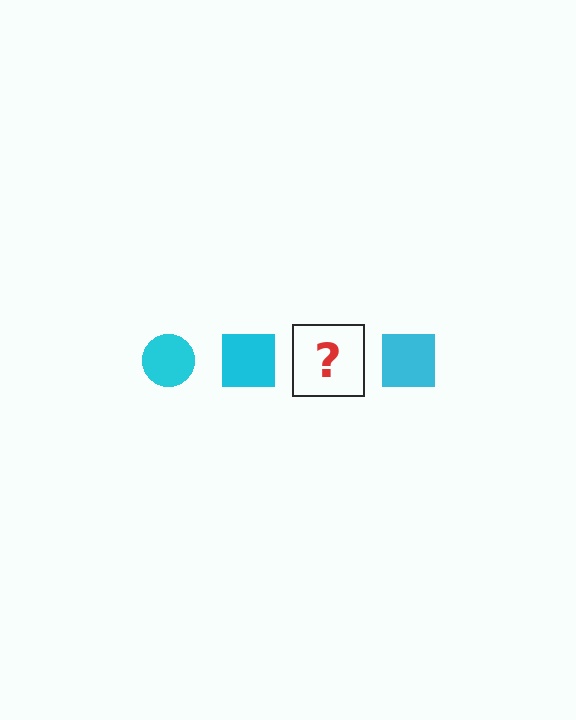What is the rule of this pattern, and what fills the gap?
The rule is that the pattern cycles through circle, square shapes in cyan. The gap should be filled with a cyan circle.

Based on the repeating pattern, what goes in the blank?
The blank should be a cyan circle.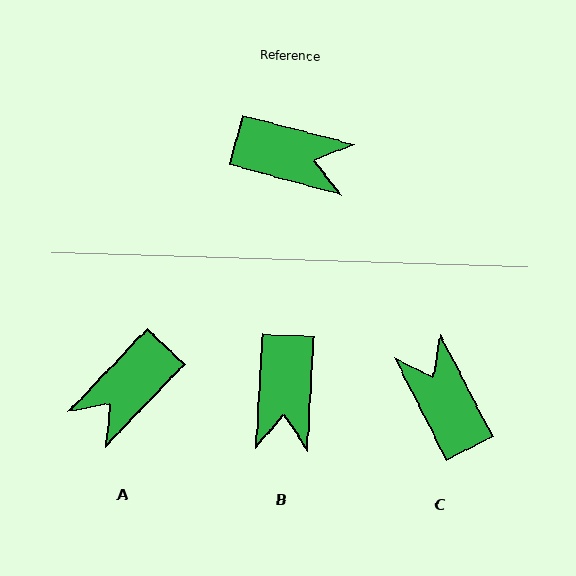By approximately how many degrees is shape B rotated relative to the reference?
Approximately 78 degrees clockwise.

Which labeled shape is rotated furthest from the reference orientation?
C, about 132 degrees away.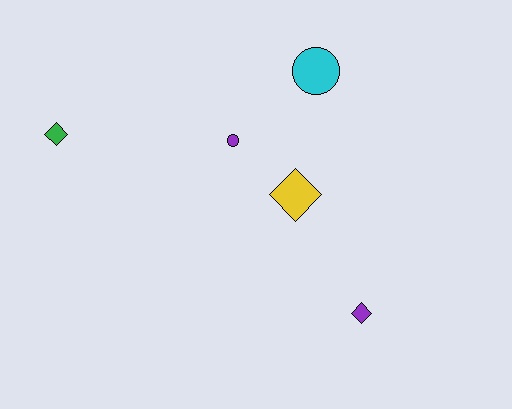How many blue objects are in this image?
There are no blue objects.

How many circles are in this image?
There are 2 circles.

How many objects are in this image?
There are 5 objects.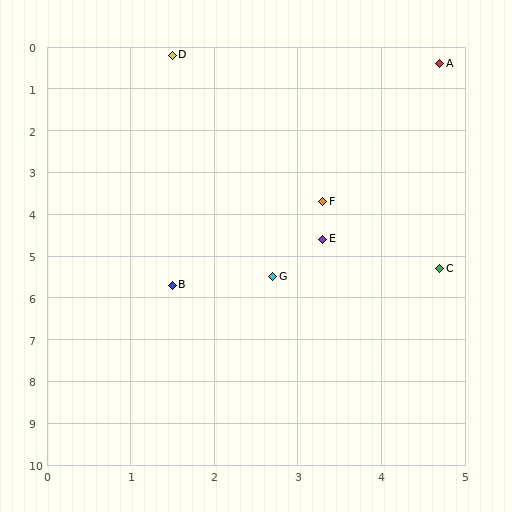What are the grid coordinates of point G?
Point G is at approximately (2.7, 5.5).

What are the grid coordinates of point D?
Point D is at approximately (1.5, 0.2).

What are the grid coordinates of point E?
Point E is at approximately (3.3, 4.6).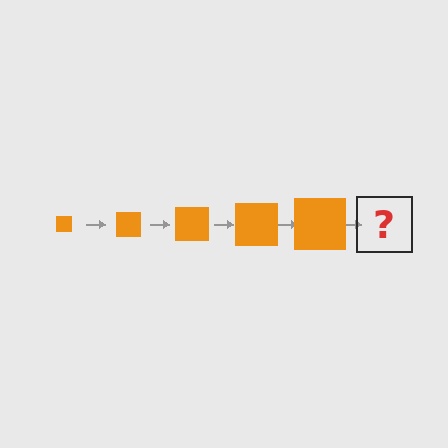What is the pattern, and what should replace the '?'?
The pattern is that the square gets progressively larger each step. The '?' should be an orange square, larger than the previous one.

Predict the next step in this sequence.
The next step is an orange square, larger than the previous one.